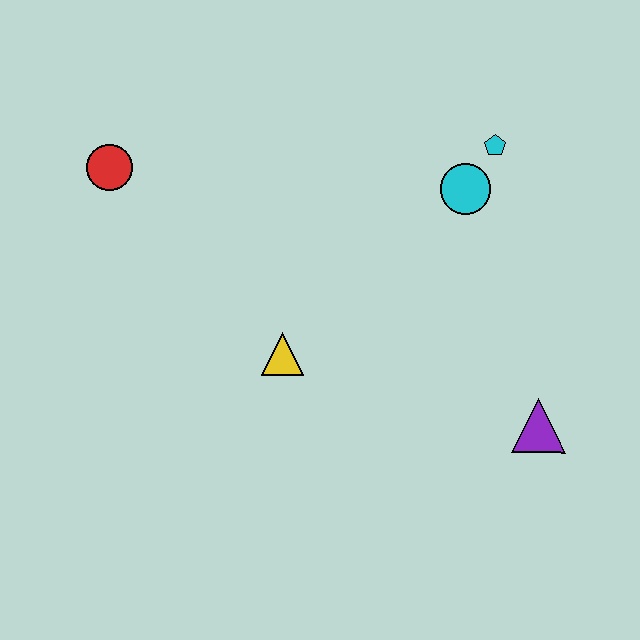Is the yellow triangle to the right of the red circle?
Yes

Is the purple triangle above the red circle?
No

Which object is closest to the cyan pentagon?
The cyan circle is closest to the cyan pentagon.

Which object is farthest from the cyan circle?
The red circle is farthest from the cyan circle.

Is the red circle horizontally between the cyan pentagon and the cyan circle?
No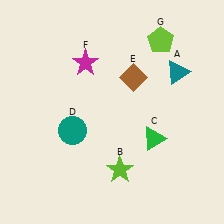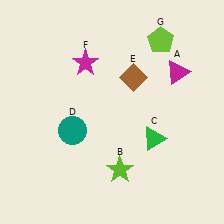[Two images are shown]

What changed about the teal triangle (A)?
In Image 1, A is teal. In Image 2, it changed to magenta.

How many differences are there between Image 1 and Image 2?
There is 1 difference between the two images.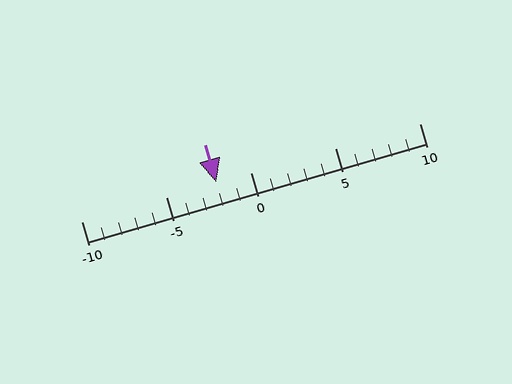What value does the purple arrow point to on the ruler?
The purple arrow points to approximately -2.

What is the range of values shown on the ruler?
The ruler shows values from -10 to 10.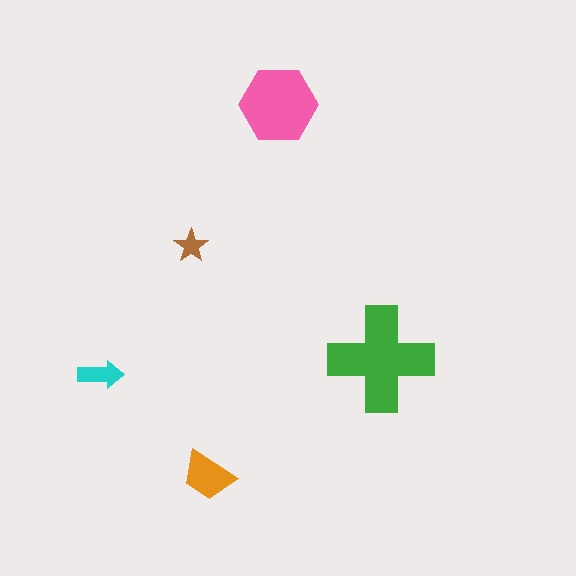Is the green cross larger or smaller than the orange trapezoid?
Larger.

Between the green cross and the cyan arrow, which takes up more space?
The green cross.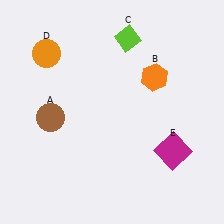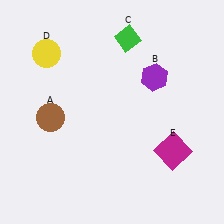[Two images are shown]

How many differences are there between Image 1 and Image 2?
There are 3 differences between the two images.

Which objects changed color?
B changed from orange to purple. C changed from lime to green. D changed from orange to yellow.